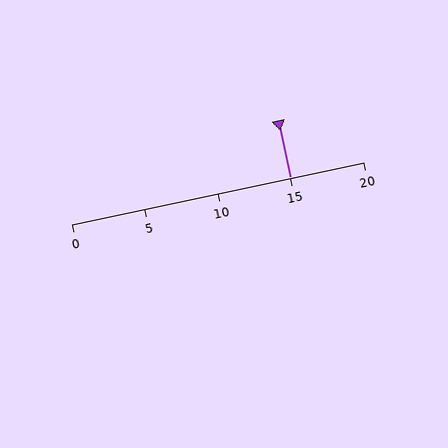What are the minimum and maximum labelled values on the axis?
The axis runs from 0 to 20.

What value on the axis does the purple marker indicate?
The marker indicates approximately 15.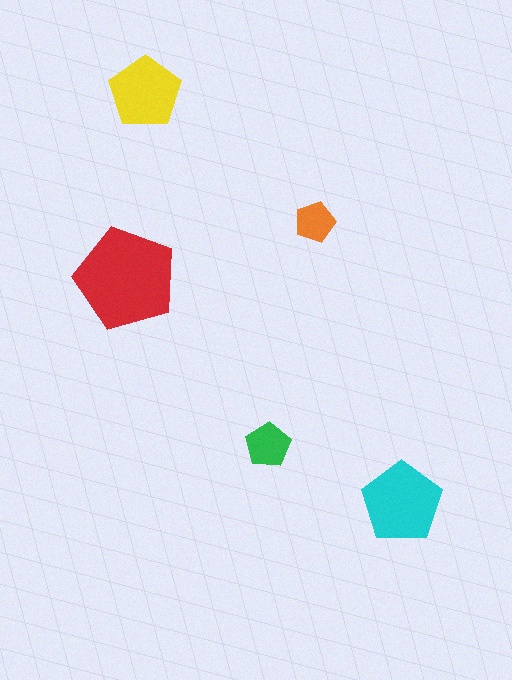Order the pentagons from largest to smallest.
the red one, the cyan one, the yellow one, the green one, the orange one.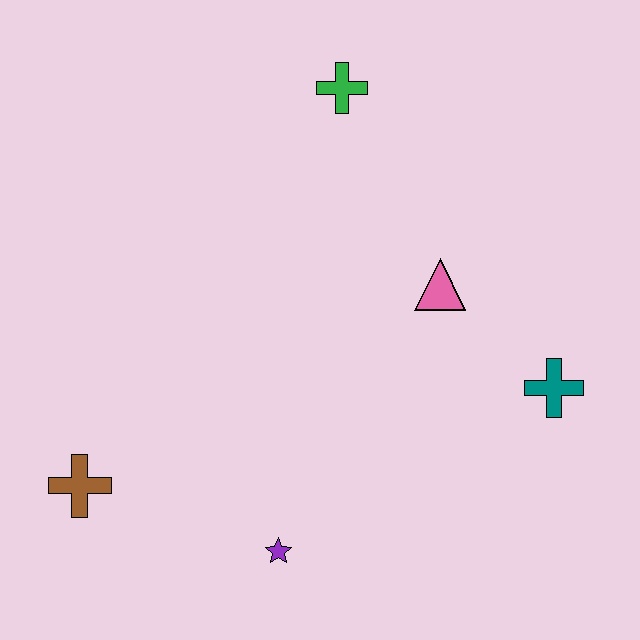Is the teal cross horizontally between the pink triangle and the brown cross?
No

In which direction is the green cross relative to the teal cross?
The green cross is above the teal cross.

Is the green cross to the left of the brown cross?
No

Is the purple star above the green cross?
No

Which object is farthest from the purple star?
The green cross is farthest from the purple star.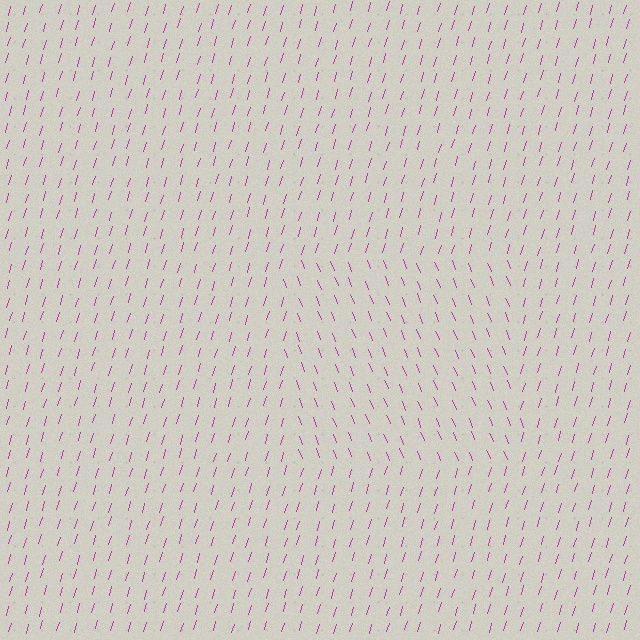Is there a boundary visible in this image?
Yes, there is a texture boundary formed by a change in line orientation.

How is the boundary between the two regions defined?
The boundary is defined purely by a change in line orientation (approximately 38 degrees difference). All lines are the same color and thickness.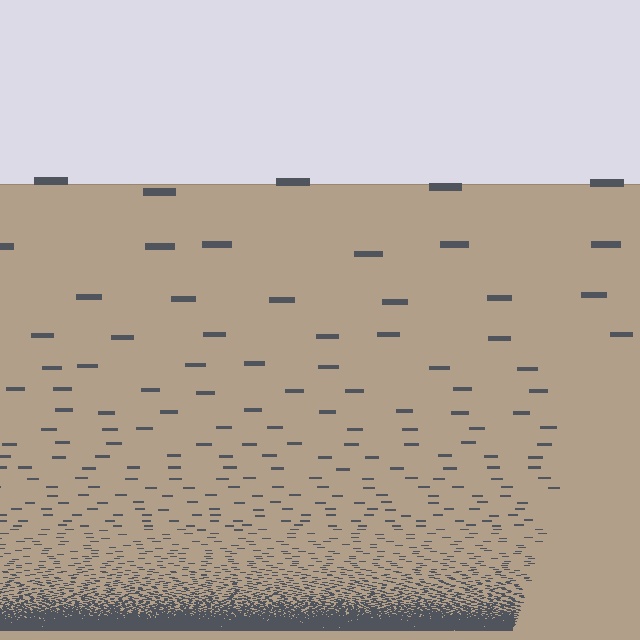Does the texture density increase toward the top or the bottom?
Density increases toward the bottom.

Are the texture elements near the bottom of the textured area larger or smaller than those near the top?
Smaller. The gradient is inverted — elements near the bottom are smaller and denser.